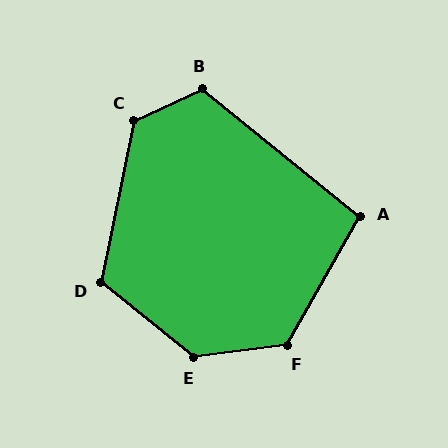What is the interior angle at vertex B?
Approximately 116 degrees (obtuse).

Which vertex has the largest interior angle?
E, at approximately 134 degrees.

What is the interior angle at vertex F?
Approximately 127 degrees (obtuse).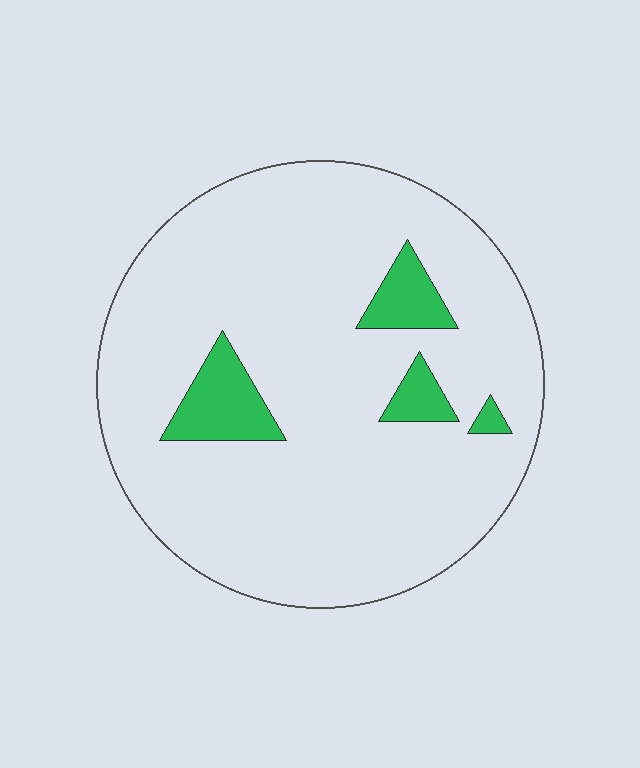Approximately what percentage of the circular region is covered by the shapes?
Approximately 10%.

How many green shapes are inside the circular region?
4.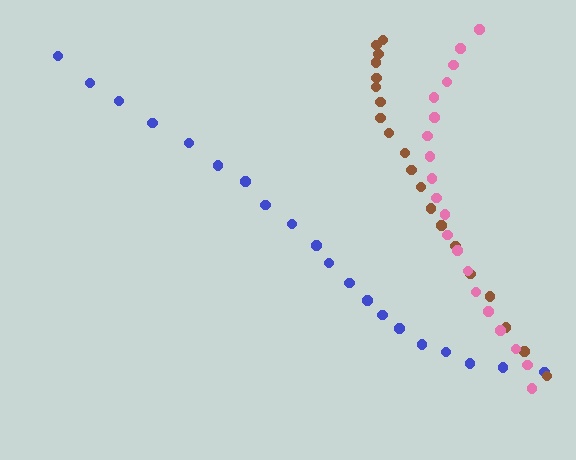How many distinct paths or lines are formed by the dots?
There are 3 distinct paths.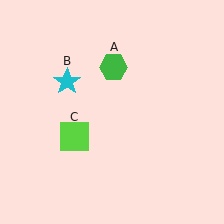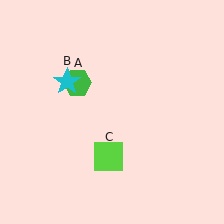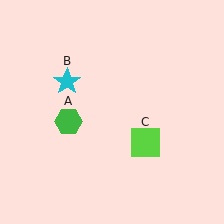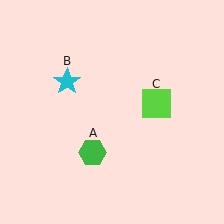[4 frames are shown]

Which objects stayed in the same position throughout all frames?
Cyan star (object B) remained stationary.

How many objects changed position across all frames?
2 objects changed position: green hexagon (object A), lime square (object C).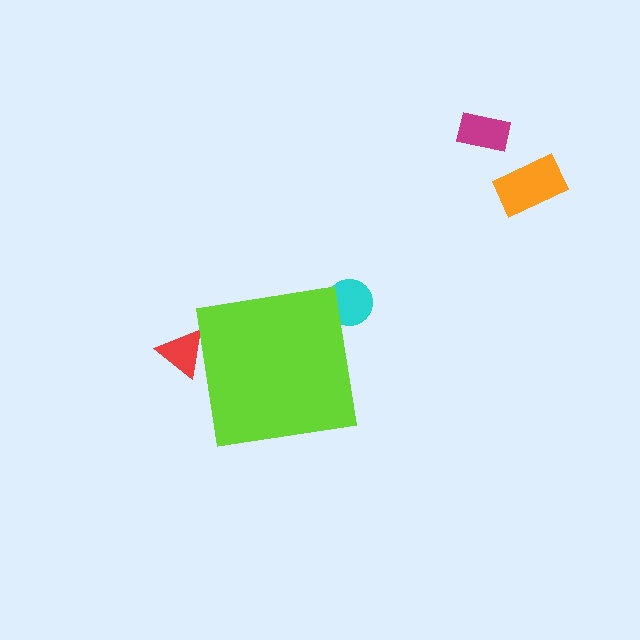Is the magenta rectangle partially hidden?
No, the magenta rectangle is fully visible.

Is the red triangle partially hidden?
Yes, the red triangle is partially hidden behind the lime square.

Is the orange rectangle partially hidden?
No, the orange rectangle is fully visible.